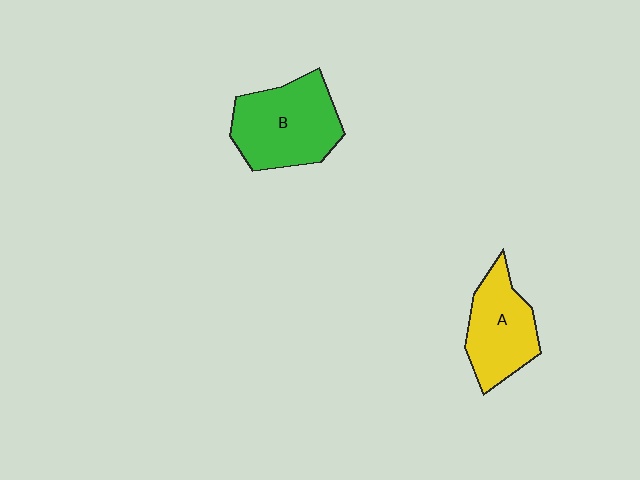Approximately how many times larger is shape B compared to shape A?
Approximately 1.3 times.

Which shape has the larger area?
Shape B (green).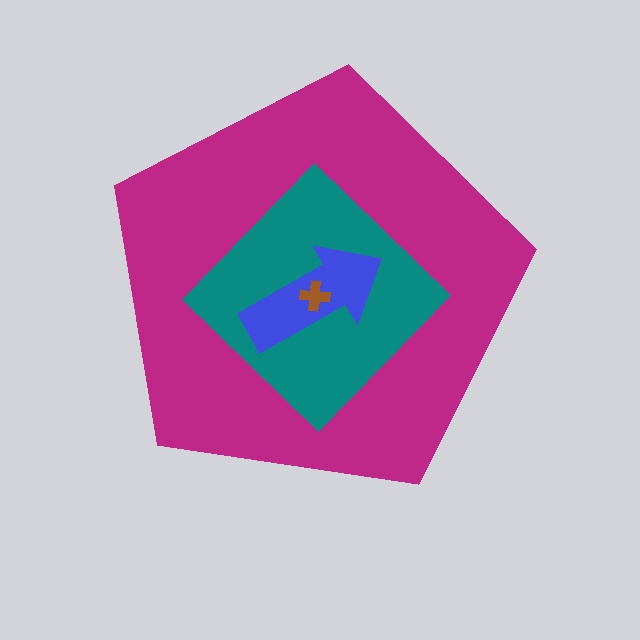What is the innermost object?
The brown cross.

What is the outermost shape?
The magenta pentagon.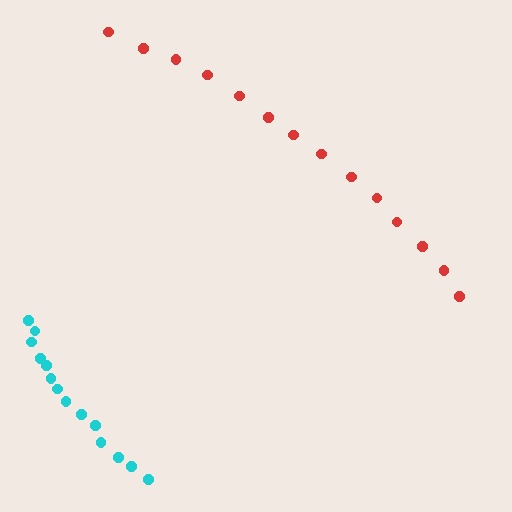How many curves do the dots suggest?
There are 2 distinct paths.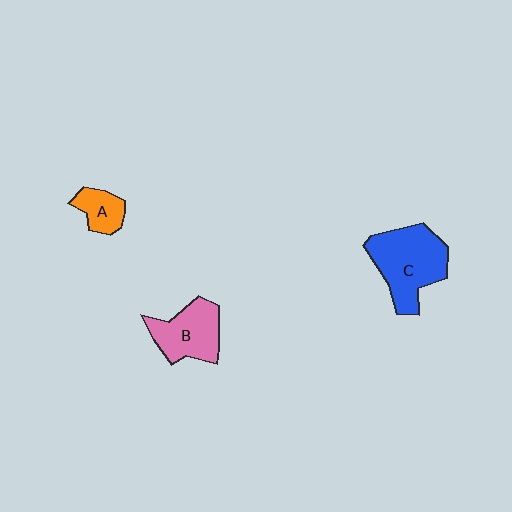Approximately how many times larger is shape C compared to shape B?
Approximately 1.4 times.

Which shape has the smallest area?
Shape A (orange).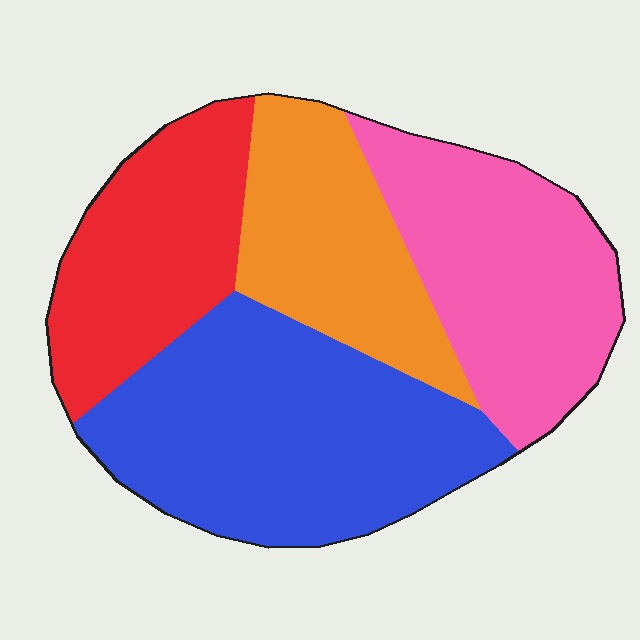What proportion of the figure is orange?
Orange covers roughly 20% of the figure.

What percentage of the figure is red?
Red takes up about one fifth (1/5) of the figure.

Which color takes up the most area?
Blue, at roughly 35%.